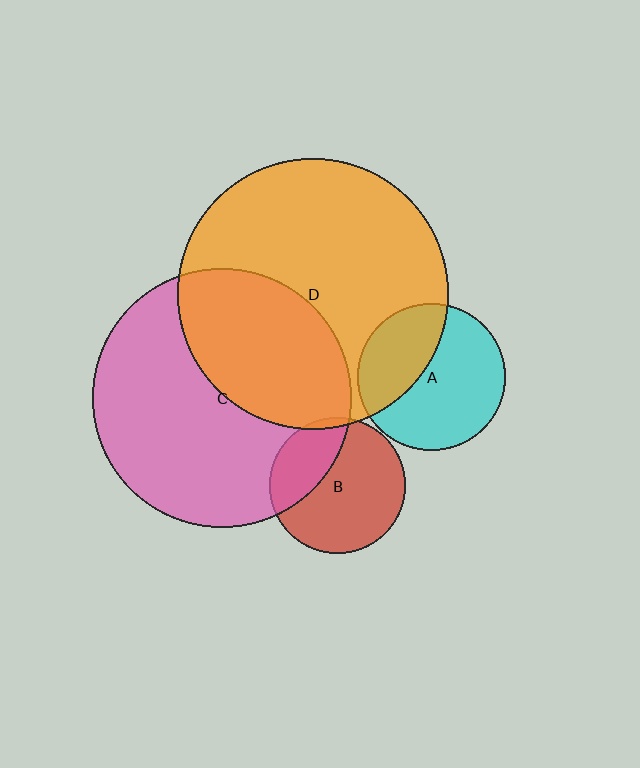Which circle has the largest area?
Circle D (orange).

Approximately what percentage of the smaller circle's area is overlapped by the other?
Approximately 40%.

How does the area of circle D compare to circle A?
Approximately 3.4 times.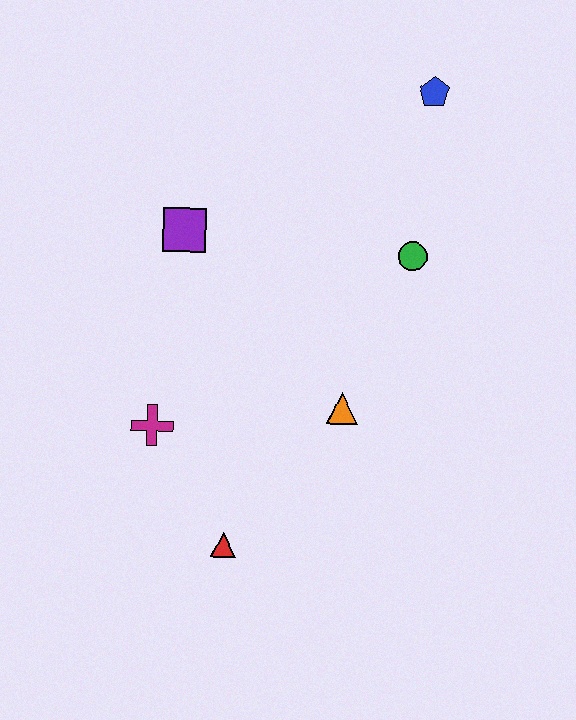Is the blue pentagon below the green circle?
No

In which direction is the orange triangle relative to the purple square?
The orange triangle is below the purple square.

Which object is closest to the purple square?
The magenta cross is closest to the purple square.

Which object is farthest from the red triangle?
The blue pentagon is farthest from the red triangle.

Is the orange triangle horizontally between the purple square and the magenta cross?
No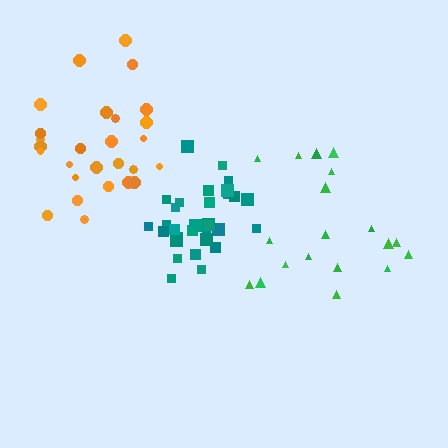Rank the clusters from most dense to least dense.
teal, orange, green.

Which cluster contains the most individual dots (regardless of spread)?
Teal (33).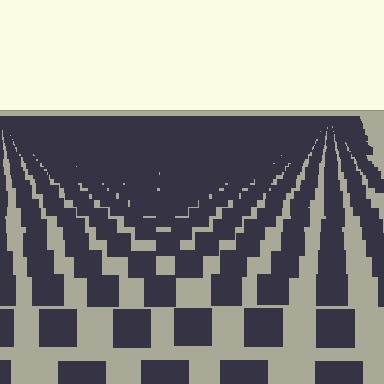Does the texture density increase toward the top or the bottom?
Density increases toward the top.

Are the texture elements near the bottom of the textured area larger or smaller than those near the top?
Larger. Near the bottom, elements are closer to the viewer and appear at a bigger on-screen size.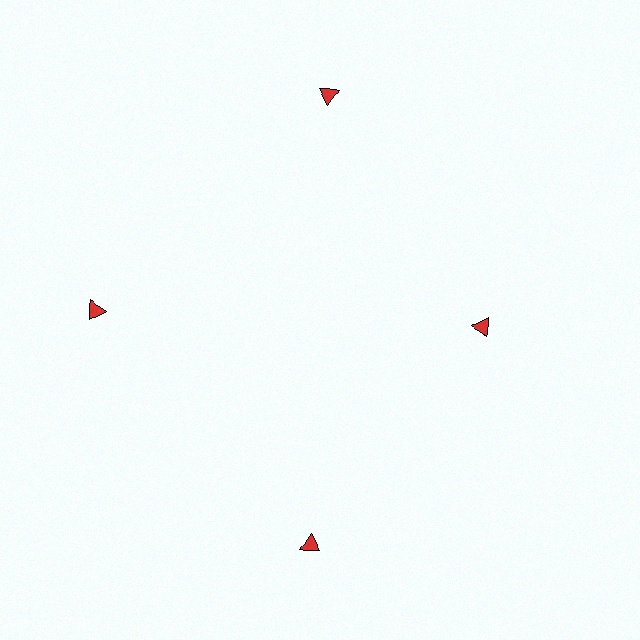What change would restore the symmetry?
The symmetry would be restored by moving it outward, back onto the ring so that all 4 triangles sit at equal angles and equal distance from the center.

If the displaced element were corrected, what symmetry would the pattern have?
It would have 4-fold rotational symmetry — the pattern would map onto itself every 90 degrees.